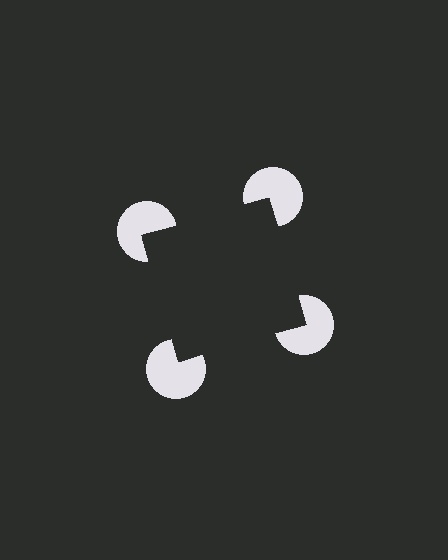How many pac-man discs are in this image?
There are 4 — one at each vertex of the illusory square.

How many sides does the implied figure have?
4 sides.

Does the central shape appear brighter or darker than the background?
It typically appears slightly darker than the background, even though no actual brightness change is drawn.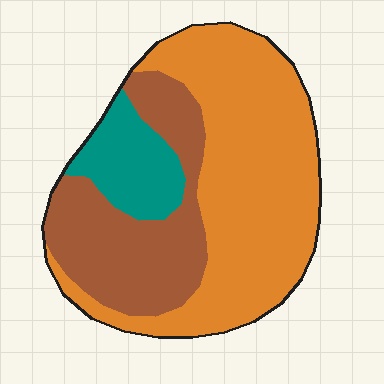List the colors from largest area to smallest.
From largest to smallest: orange, brown, teal.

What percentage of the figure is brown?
Brown covers about 30% of the figure.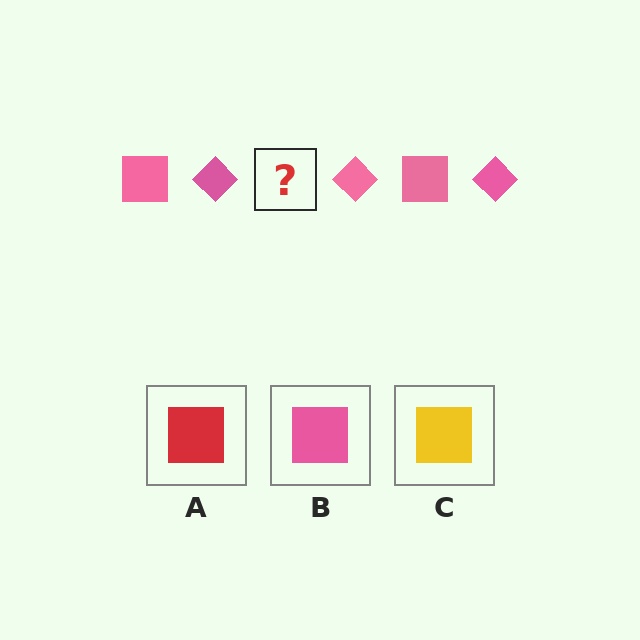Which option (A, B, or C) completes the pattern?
B.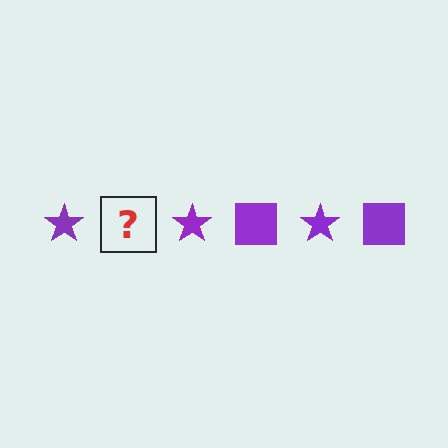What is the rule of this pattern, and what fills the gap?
The rule is that the pattern cycles through star, square shapes in purple. The gap should be filled with a purple square.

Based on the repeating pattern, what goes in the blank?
The blank should be a purple square.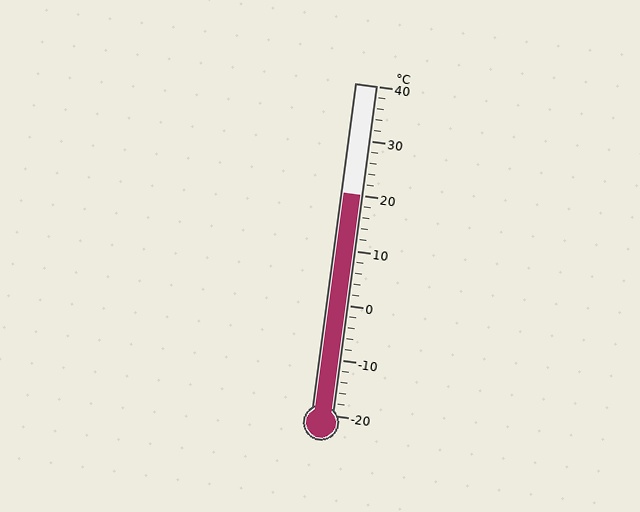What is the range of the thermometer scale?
The thermometer scale ranges from -20°C to 40°C.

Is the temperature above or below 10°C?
The temperature is above 10°C.